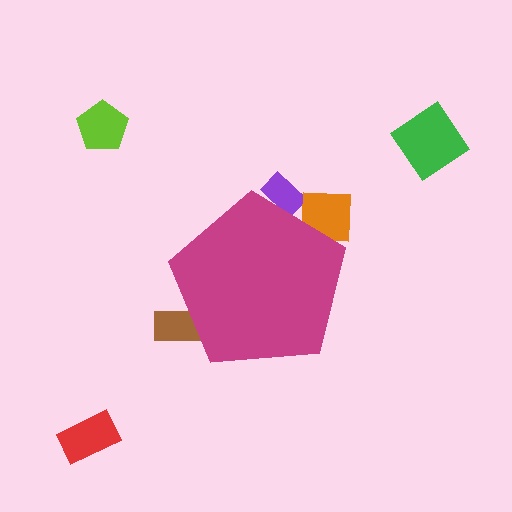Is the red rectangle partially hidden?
No, the red rectangle is fully visible.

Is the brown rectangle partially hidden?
Yes, the brown rectangle is partially hidden behind the magenta pentagon.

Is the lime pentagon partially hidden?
No, the lime pentagon is fully visible.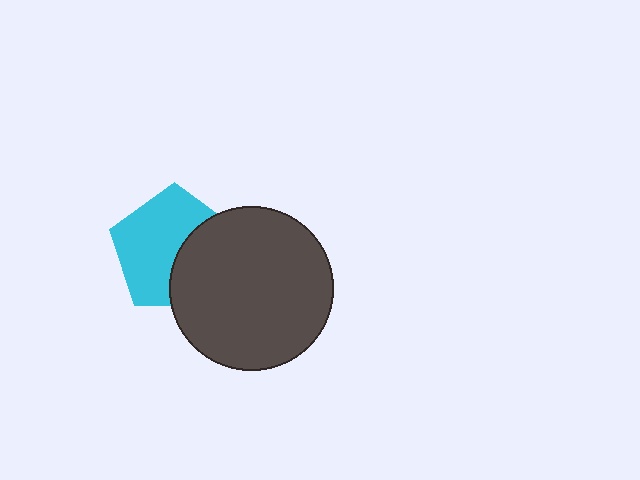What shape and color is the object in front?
The object in front is a dark gray circle.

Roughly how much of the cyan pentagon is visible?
About half of it is visible (roughly 61%).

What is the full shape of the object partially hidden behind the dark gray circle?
The partially hidden object is a cyan pentagon.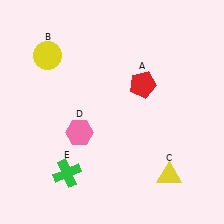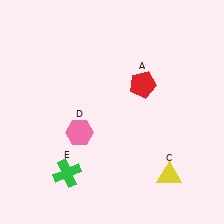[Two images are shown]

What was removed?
The yellow circle (B) was removed in Image 2.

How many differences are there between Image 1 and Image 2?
There is 1 difference between the two images.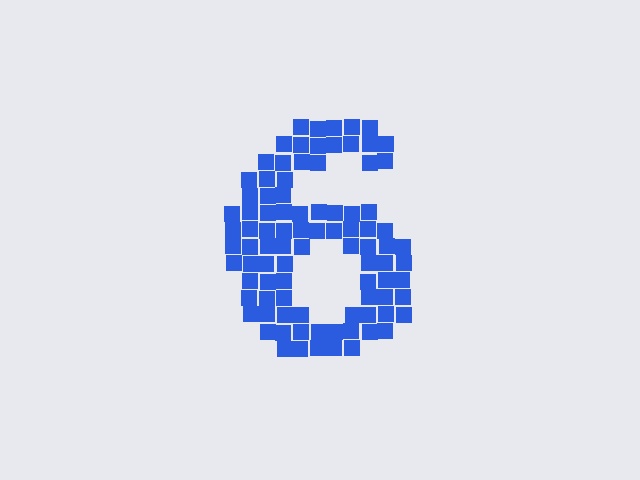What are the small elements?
The small elements are squares.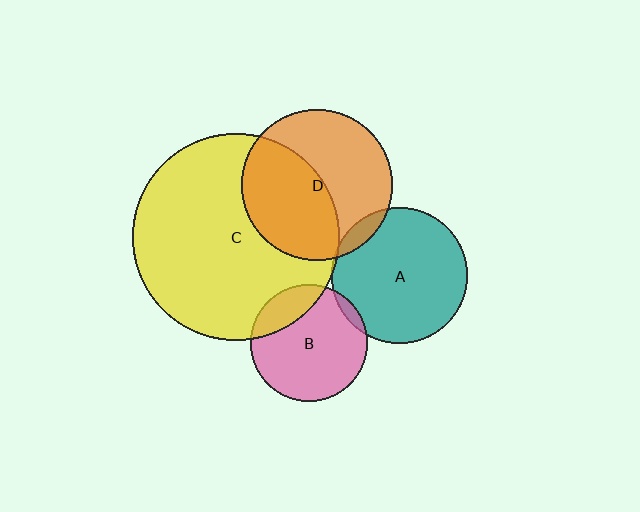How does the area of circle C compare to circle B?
Approximately 3.1 times.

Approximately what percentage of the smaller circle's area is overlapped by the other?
Approximately 5%.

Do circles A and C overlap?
Yes.